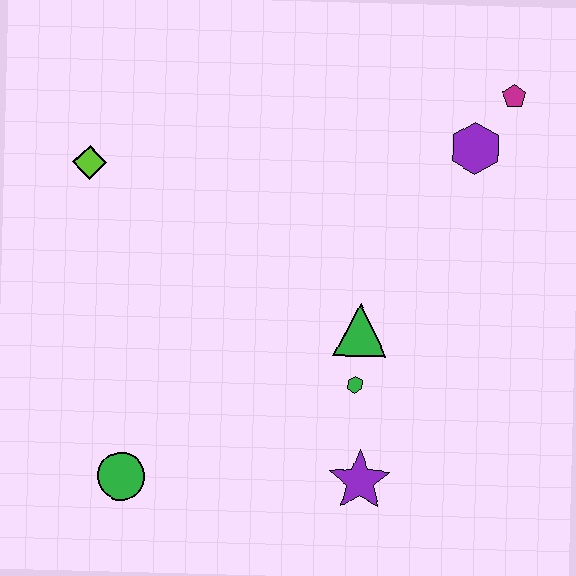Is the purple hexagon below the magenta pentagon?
Yes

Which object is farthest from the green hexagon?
The lime diamond is farthest from the green hexagon.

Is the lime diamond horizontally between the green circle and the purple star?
No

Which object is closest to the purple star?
The green hexagon is closest to the purple star.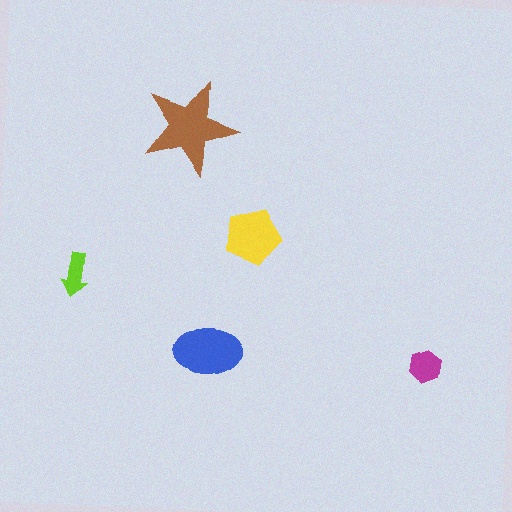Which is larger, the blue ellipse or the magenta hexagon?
The blue ellipse.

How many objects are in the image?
There are 5 objects in the image.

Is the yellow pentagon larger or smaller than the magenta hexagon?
Larger.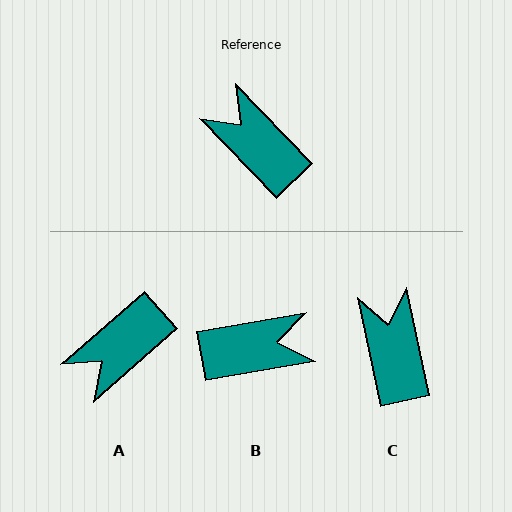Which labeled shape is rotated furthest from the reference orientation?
B, about 124 degrees away.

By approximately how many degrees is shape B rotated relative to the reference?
Approximately 124 degrees clockwise.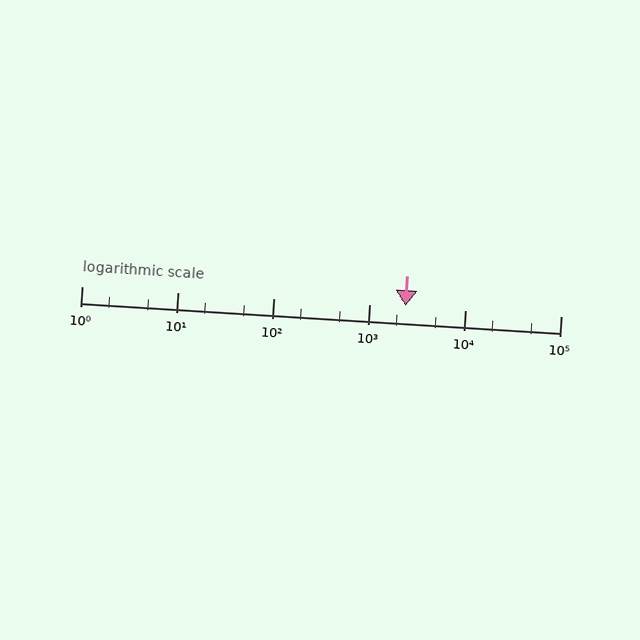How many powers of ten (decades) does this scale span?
The scale spans 5 decades, from 1 to 100000.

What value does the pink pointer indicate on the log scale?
The pointer indicates approximately 2400.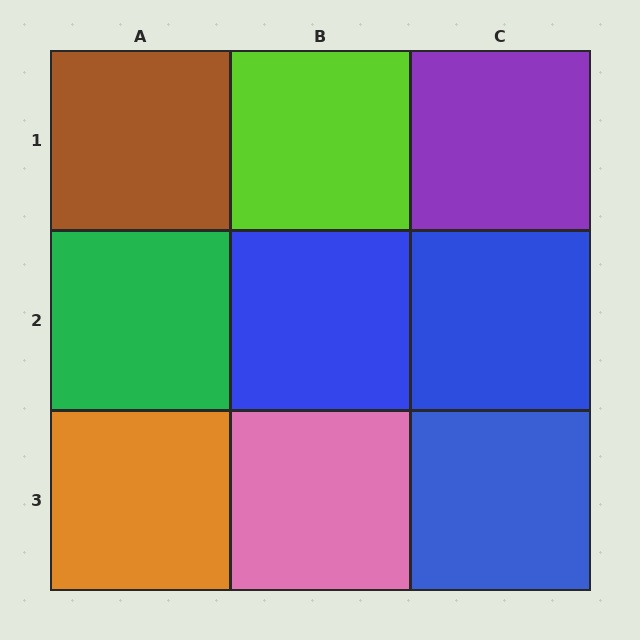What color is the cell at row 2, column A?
Green.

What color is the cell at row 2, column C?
Blue.